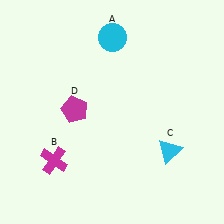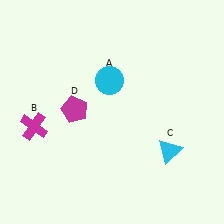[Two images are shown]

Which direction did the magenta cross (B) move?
The magenta cross (B) moved up.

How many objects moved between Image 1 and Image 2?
2 objects moved between the two images.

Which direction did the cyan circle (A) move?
The cyan circle (A) moved down.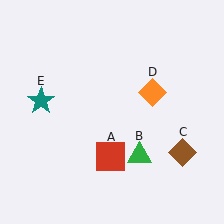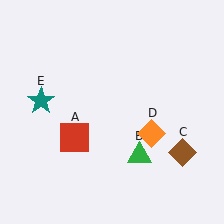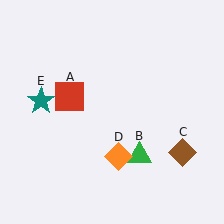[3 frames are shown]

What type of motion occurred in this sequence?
The red square (object A), orange diamond (object D) rotated clockwise around the center of the scene.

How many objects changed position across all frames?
2 objects changed position: red square (object A), orange diamond (object D).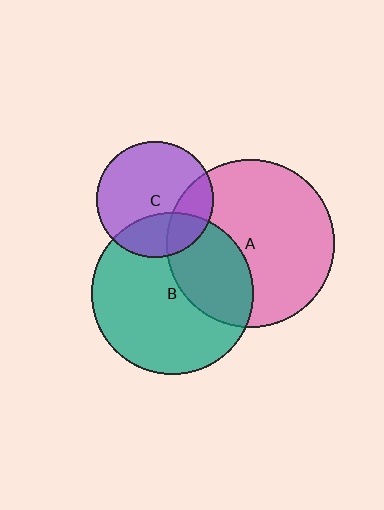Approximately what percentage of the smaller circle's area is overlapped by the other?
Approximately 20%.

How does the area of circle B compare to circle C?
Approximately 2.0 times.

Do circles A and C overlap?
Yes.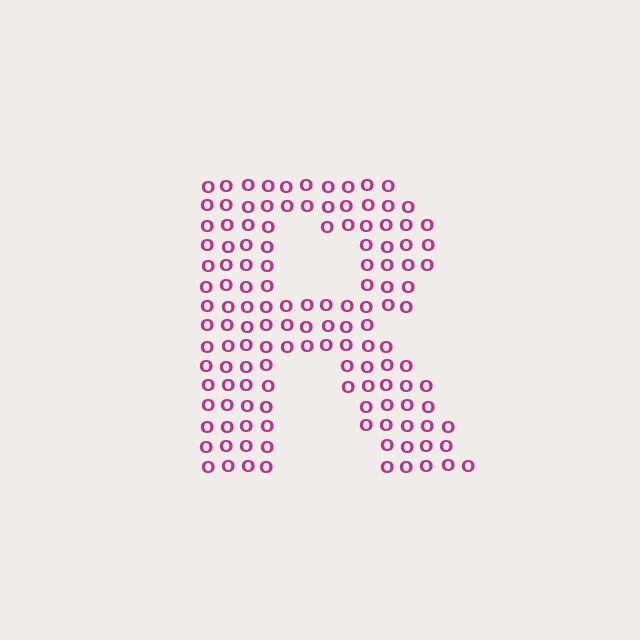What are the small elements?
The small elements are letter O's.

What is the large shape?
The large shape is the letter R.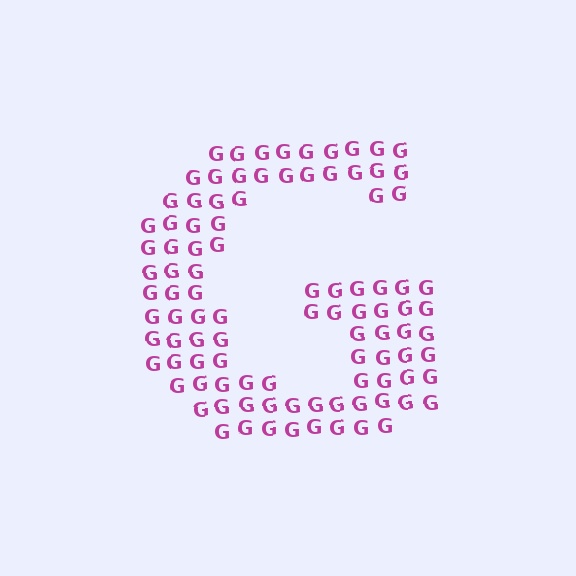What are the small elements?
The small elements are letter G's.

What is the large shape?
The large shape is the letter G.